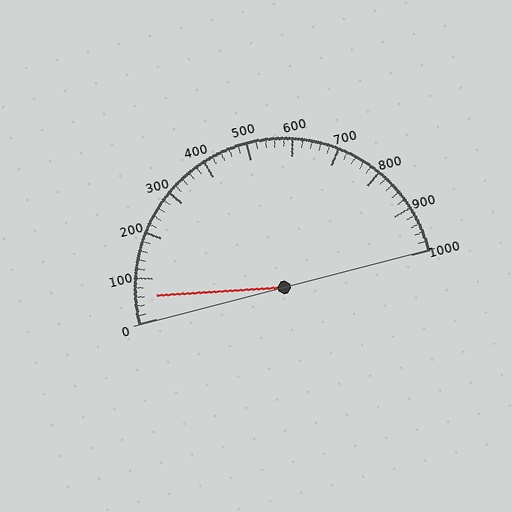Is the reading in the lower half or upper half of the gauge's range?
The reading is in the lower half of the range (0 to 1000).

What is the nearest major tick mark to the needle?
The nearest major tick mark is 100.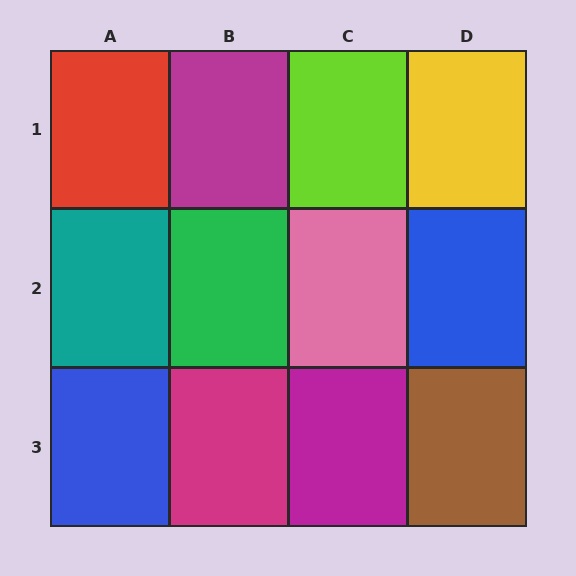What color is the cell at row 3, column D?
Brown.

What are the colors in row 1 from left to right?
Red, magenta, lime, yellow.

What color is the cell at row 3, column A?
Blue.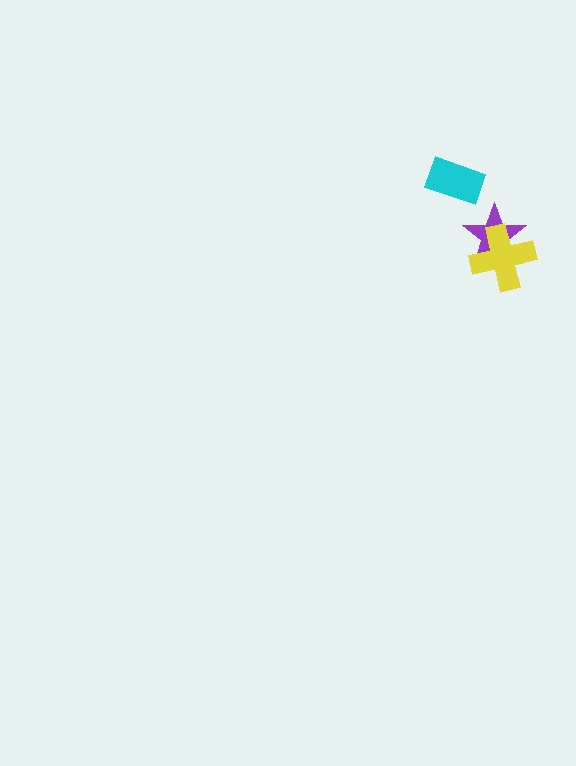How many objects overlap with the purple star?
1 object overlaps with the purple star.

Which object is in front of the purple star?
The yellow cross is in front of the purple star.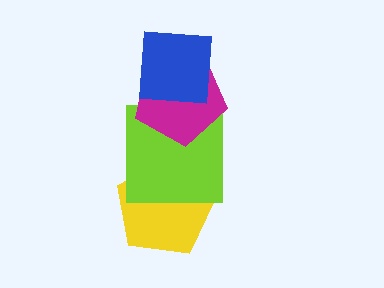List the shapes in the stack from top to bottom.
From top to bottom: the blue square, the magenta pentagon, the lime square, the yellow pentagon.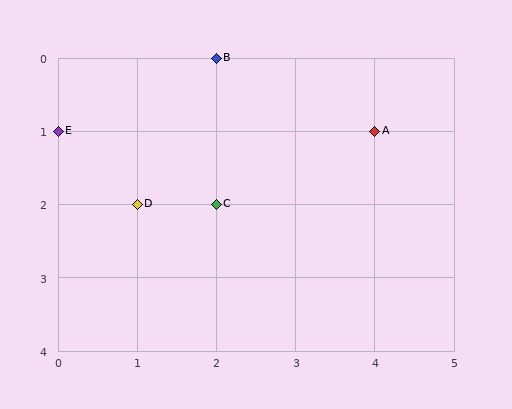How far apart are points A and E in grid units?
Points A and E are 4 columns apart.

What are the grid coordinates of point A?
Point A is at grid coordinates (4, 1).